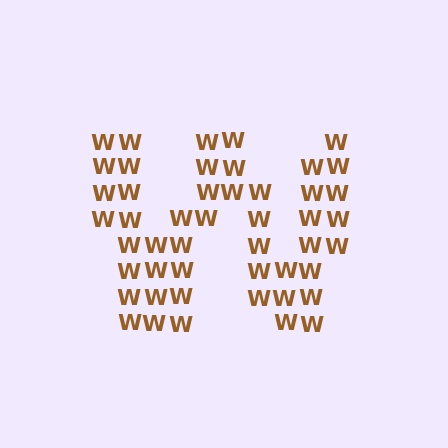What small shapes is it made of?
It is made of small letter W's.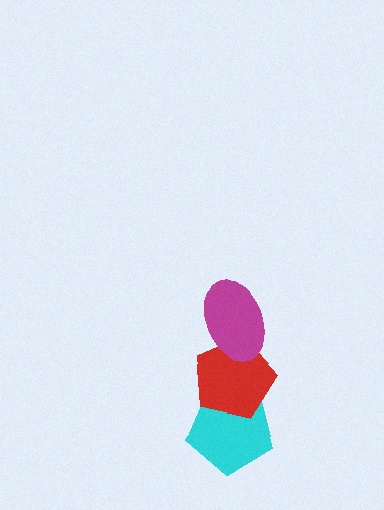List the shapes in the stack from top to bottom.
From top to bottom: the magenta ellipse, the red pentagon, the cyan pentagon.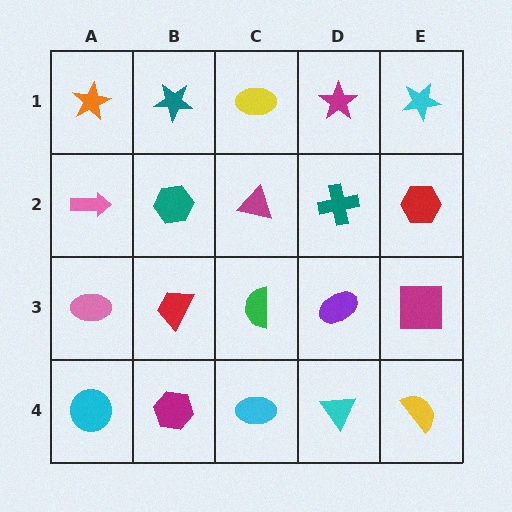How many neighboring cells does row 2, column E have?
3.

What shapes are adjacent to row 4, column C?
A green semicircle (row 3, column C), a magenta hexagon (row 4, column B), a cyan triangle (row 4, column D).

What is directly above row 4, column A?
A pink ellipse.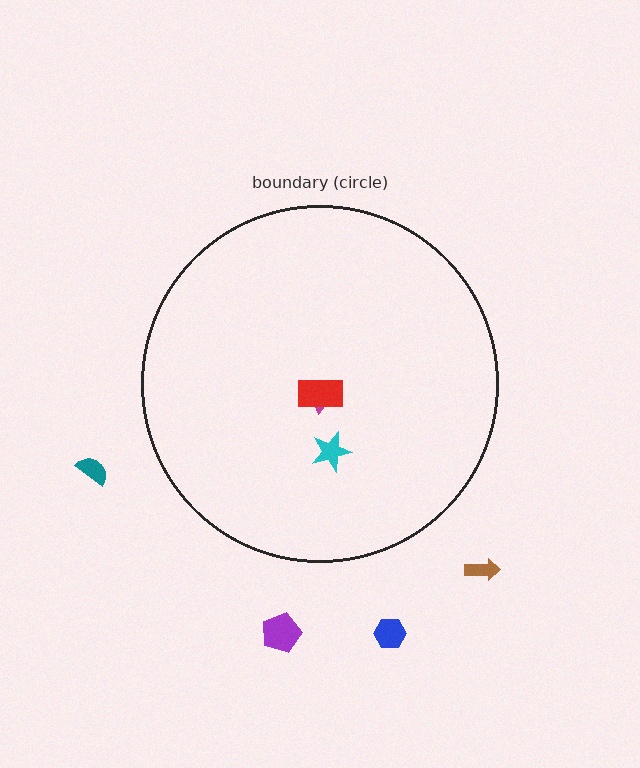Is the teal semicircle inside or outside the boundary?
Outside.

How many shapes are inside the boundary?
3 inside, 4 outside.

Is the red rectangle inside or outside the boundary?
Inside.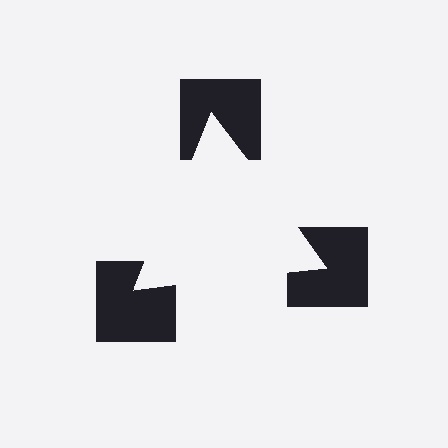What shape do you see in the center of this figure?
An illusory triangle — its edges are inferred from the aligned wedge cuts in the notched squares, not physically drawn.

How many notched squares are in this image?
There are 3 — one at each vertex of the illusory triangle.